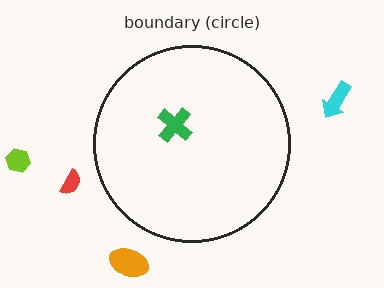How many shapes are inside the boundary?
1 inside, 4 outside.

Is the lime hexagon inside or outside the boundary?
Outside.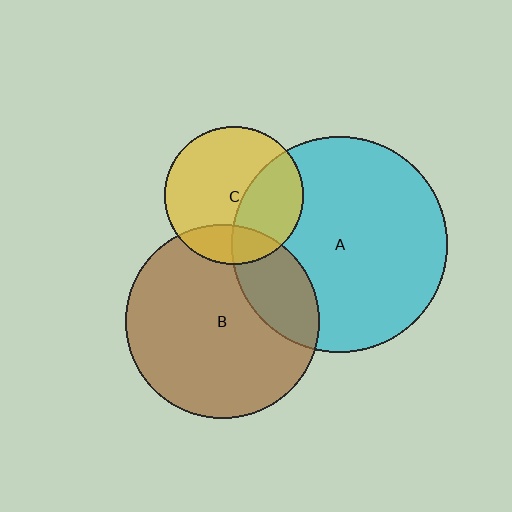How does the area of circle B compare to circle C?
Approximately 2.0 times.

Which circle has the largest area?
Circle A (cyan).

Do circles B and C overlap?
Yes.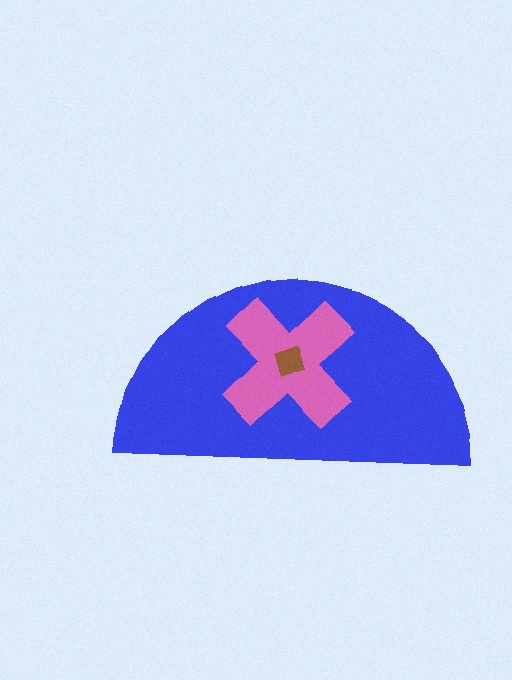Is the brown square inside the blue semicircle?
Yes.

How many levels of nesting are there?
3.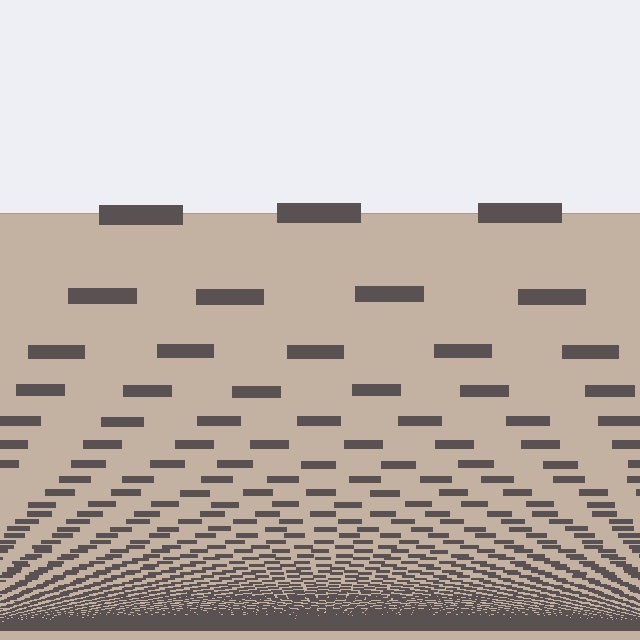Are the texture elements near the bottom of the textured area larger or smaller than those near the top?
Smaller. The gradient is inverted — elements near the bottom are smaller and denser.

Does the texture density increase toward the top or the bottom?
Density increases toward the bottom.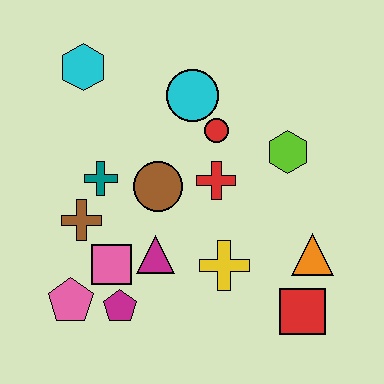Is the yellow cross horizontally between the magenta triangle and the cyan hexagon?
No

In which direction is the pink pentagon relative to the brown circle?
The pink pentagon is below the brown circle.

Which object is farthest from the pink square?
The lime hexagon is farthest from the pink square.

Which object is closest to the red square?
The orange triangle is closest to the red square.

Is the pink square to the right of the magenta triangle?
No